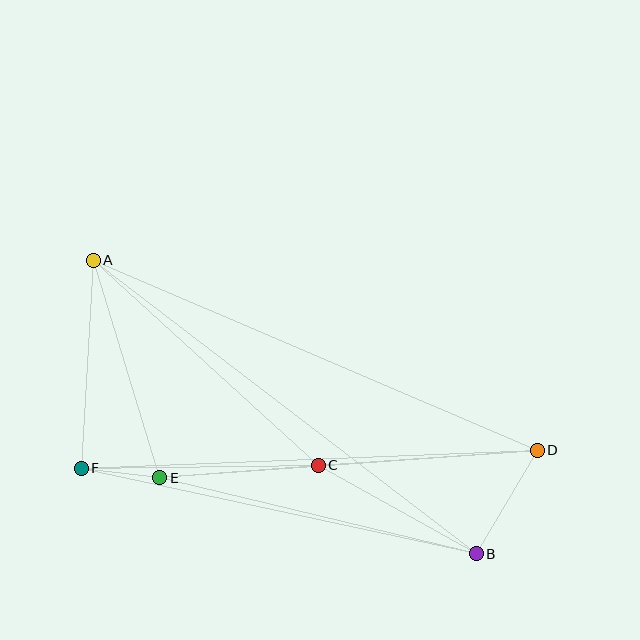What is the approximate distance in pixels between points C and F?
The distance between C and F is approximately 237 pixels.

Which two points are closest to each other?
Points E and F are closest to each other.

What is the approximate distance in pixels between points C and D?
The distance between C and D is approximately 219 pixels.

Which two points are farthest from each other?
Points A and D are farthest from each other.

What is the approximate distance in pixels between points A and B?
The distance between A and B is approximately 482 pixels.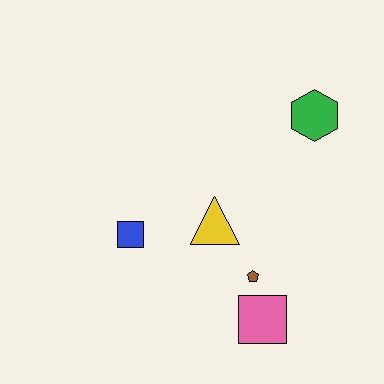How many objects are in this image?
There are 5 objects.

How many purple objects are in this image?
There are no purple objects.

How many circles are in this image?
There are no circles.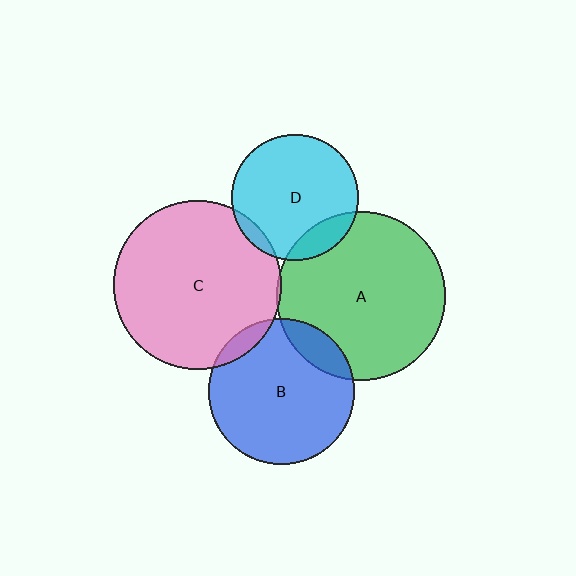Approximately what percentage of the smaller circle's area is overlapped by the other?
Approximately 15%.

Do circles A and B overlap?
Yes.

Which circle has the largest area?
Circle A (green).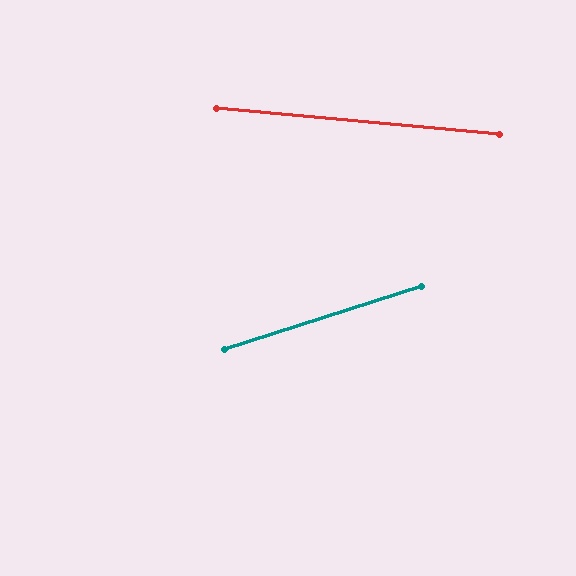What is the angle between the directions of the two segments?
Approximately 23 degrees.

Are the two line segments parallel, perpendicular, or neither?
Neither parallel nor perpendicular — they differ by about 23°.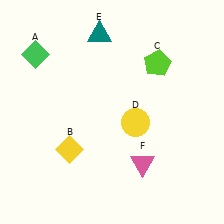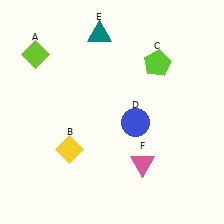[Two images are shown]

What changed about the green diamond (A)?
In Image 1, A is green. In Image 2, it changed to lime.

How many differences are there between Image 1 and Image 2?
There are 2 differences between the two images.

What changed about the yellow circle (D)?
In Image 1, D is yellow. In Image 2, it changed to blue.